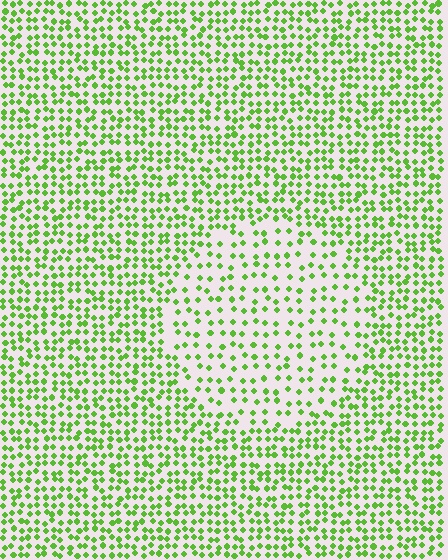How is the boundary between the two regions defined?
The boundary is defined by a change in element density (approximately 1.9x ratio). All elements are the same color, size, and shape.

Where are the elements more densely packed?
The elements are more densely packed outside the circle boundary.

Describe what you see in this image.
The image contains small lime elements arranged at two different densities. A circle-shaped region is visible where the elements are less densely packed than the surrounding area.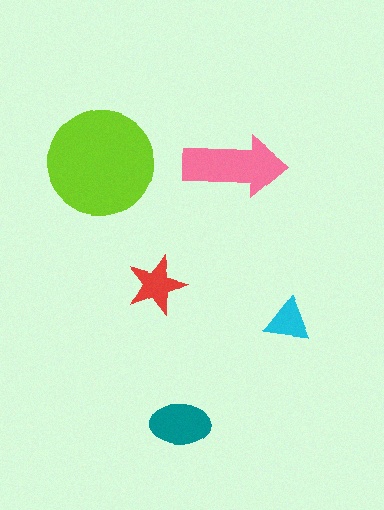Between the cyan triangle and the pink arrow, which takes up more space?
The pink arrow.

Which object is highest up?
The pink arrow is topmost.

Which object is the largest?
The lime circle.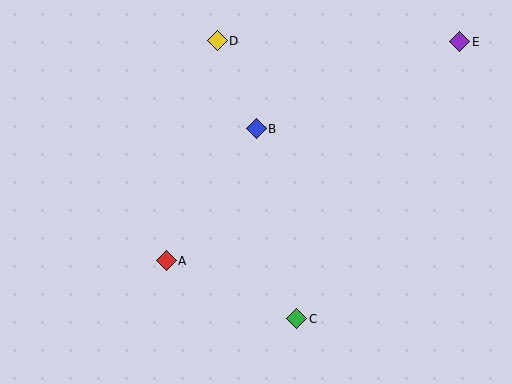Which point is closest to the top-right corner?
Point E is closest to the top-right corner.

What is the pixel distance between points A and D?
The distance between A and D is 226 pixels.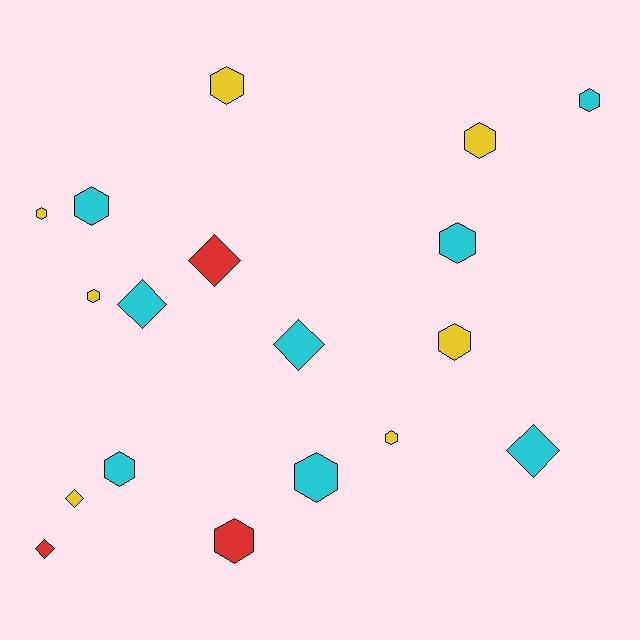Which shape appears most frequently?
Hexagon, with 12 objects.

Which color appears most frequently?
Cyan, with 8 objects.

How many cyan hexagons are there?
There are 5 cyan hexagons.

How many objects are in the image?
There are 18 objects.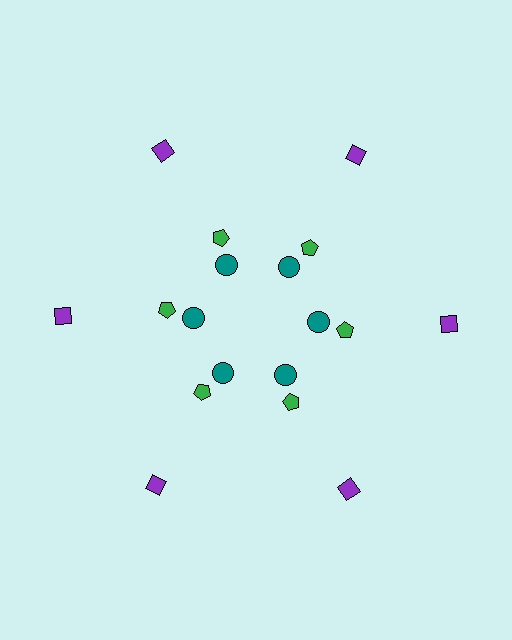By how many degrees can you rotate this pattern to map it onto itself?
The pattern maps onto itself every 60 degrees of rotation.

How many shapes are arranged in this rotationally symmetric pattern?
There are 18 shapes, arranged in 6 groups of 3.